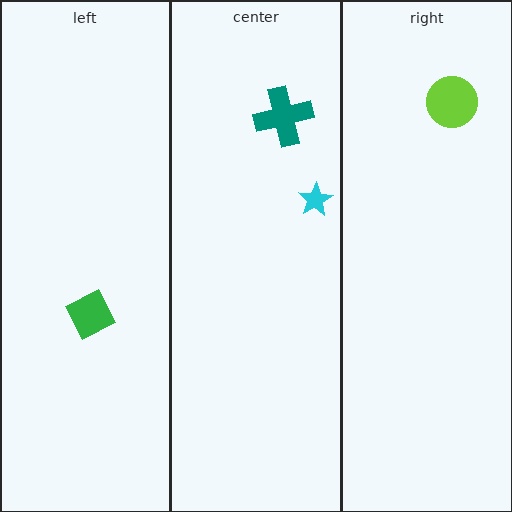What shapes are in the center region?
The teal cross, the cyan star.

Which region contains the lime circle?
The right region.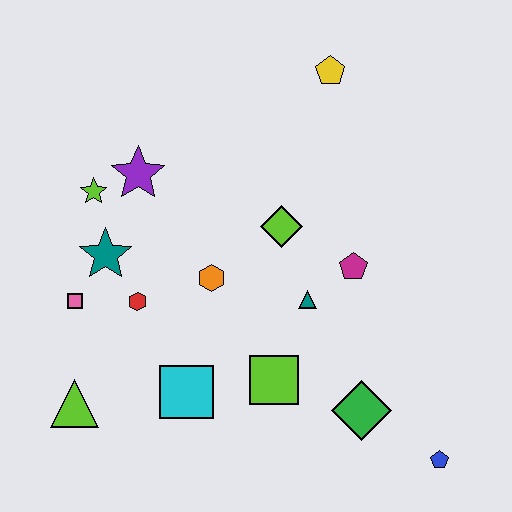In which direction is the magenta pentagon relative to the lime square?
The magenta pentagon is above the lime square.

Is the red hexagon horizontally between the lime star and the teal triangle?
Yes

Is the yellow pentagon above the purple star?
Yes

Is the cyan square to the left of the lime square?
Yes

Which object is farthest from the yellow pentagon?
The lime triangle is farthest from the yellow pentagon.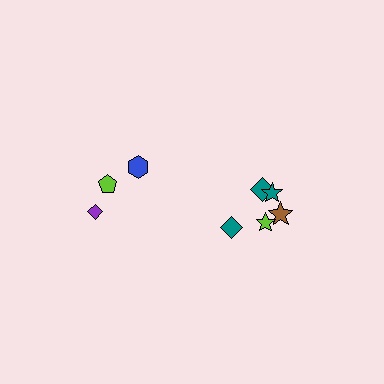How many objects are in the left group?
There are 3 objects.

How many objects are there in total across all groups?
There are 8 objects.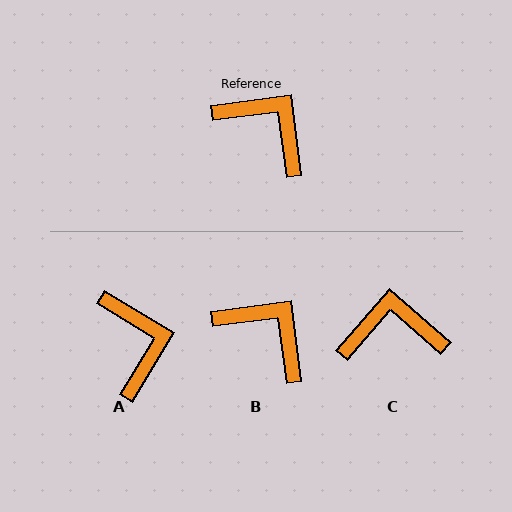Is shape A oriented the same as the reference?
No, it is off by about 39 degrees.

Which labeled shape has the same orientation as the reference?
B.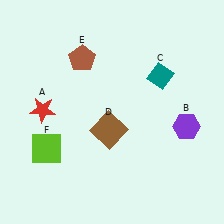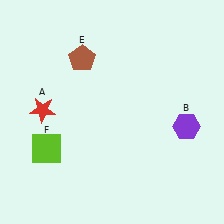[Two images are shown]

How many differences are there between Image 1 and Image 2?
There are 2 differences between the two images.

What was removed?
The brown square (D), the teal diamond (C) were removed in Image 2.